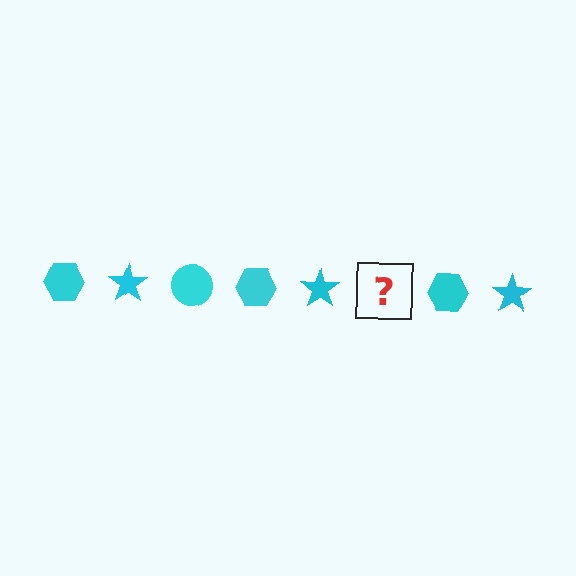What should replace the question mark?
The question mark should be replaced with a cyan circle.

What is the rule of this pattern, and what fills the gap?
The rule is that the pattern cycles through hexagon, star, circle shapes in cyan. The gap should be filled with a cyan circle.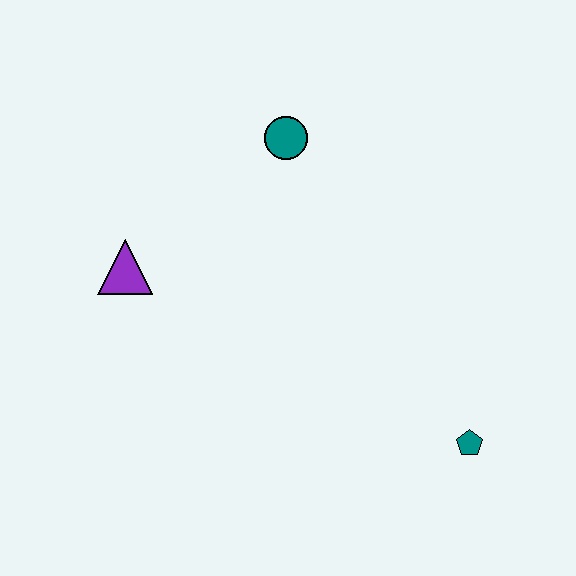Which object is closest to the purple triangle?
The teal circle is closest to the purple triangle.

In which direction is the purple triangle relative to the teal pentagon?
The purple triangle is to the left of the teal pentagon.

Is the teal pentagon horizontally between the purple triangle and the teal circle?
No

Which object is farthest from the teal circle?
The teal pentagon is farthest from the teal circle.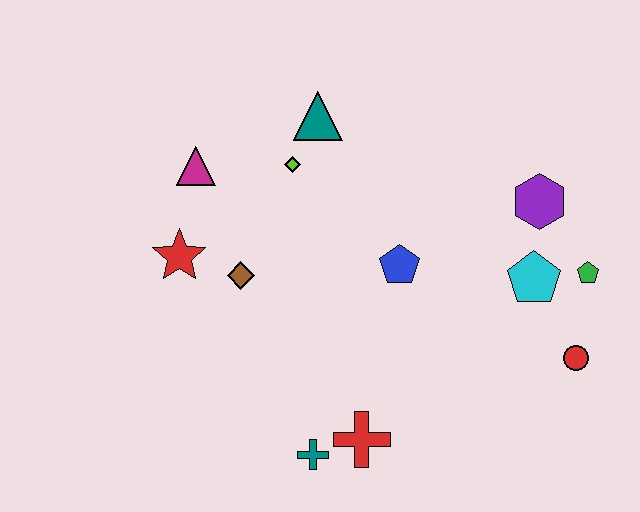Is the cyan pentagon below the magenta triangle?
Yes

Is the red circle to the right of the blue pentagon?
Yes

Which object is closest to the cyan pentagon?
The green pentagon is closest to the cyan pentagon.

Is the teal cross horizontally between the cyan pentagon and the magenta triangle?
Yes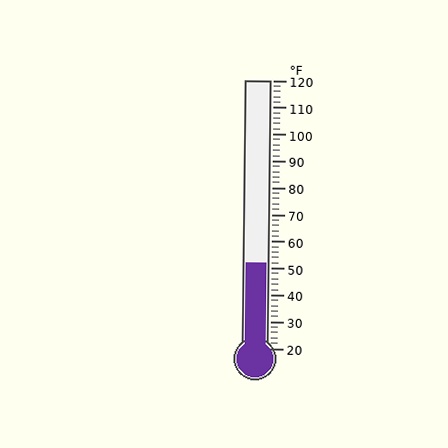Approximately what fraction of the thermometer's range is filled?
The thermometer is filled to approximately 30% of its range.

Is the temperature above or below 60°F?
The temperature is below 60°F.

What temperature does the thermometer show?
The thermometer shows approximately 52°F.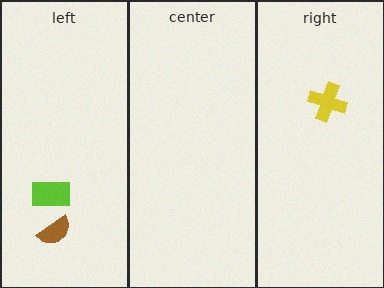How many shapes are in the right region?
1.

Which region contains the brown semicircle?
The left region.